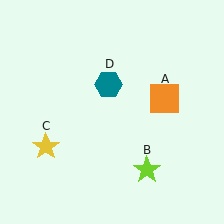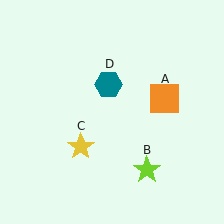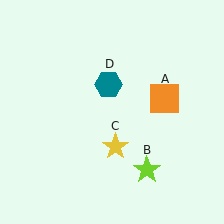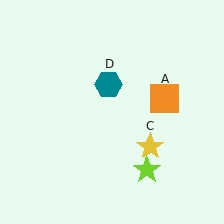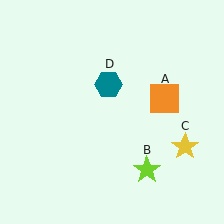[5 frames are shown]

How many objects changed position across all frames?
1 object changed position: yellow star (object C).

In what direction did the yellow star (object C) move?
The yellow star (object C) moved right.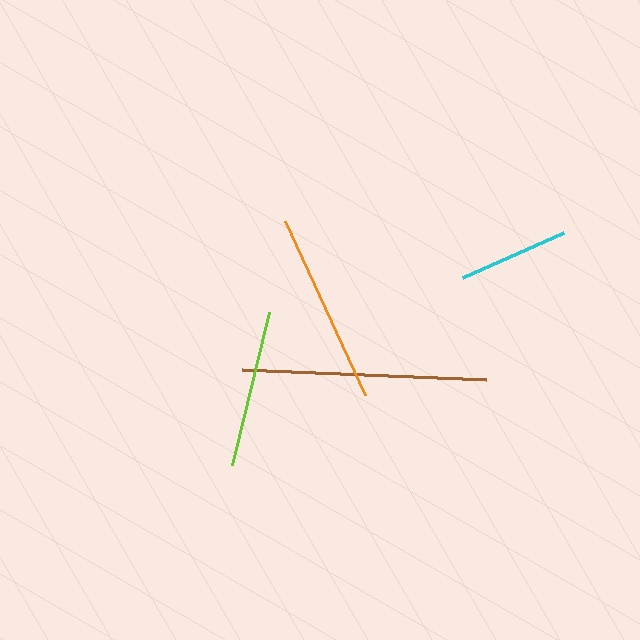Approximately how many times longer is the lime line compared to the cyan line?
The lime line is approximately 1.4 times the length of the cyan line.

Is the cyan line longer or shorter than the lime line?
The lime line is longer than the cyan line.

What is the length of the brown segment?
The brown segment is approximately 244 pixels long.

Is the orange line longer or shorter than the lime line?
The orange line is longer than the lime line.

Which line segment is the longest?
The brown line is the longest at approximately 244 pixels.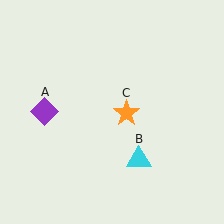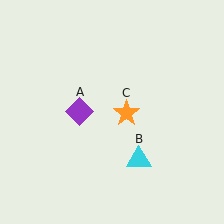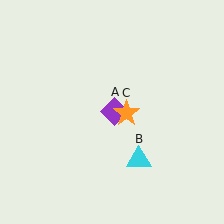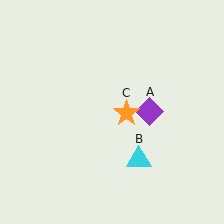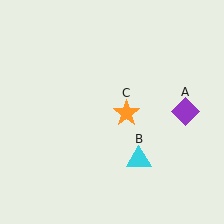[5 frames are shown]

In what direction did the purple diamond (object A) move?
The purple diamond (object A) moved right.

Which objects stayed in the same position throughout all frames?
Cyan triangle (object B) and orange star (object C) remained stationary.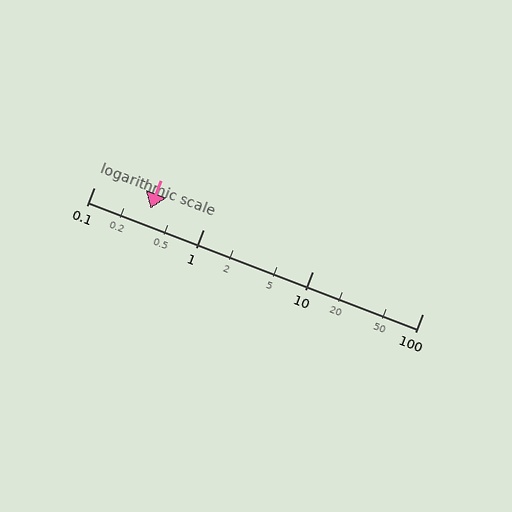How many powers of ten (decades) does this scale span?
The scale spans 3 decades, from 0.1 to 100.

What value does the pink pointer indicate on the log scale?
The pointer indicates approximately 0.33.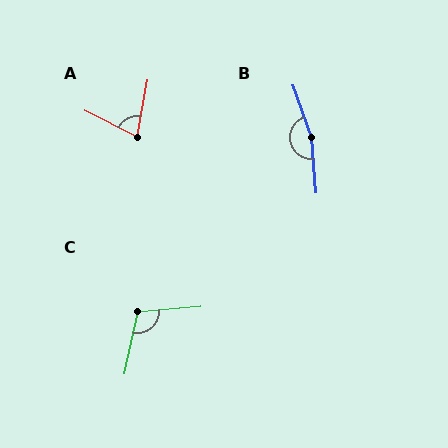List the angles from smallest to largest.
A (73°), C (107°), B (165°).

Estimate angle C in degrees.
Approximately 107 degrees.